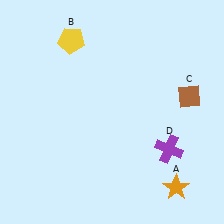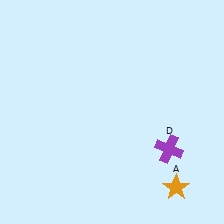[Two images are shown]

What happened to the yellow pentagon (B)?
The yellow pentagon (B) was removed in Image 2. It was in the top-left area of Image 1.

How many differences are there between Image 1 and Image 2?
There are 2 differences between the two images.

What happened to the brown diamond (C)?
The brown diamond (C) was removed in Image 2. It was in the top-right area of Image 1.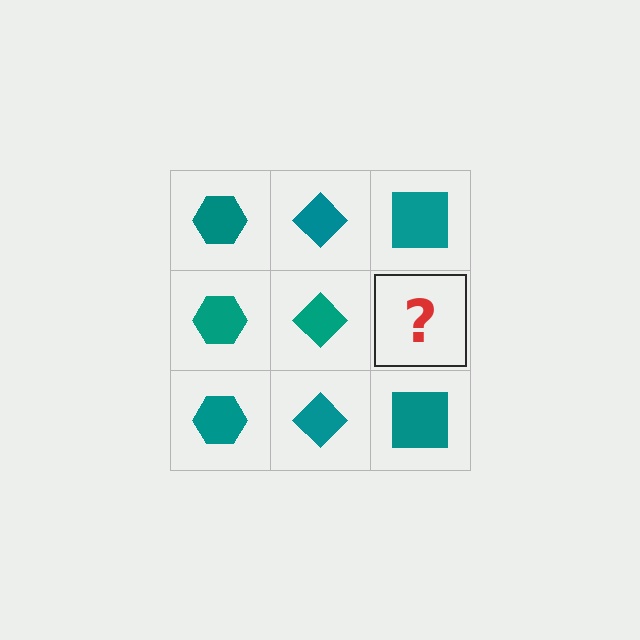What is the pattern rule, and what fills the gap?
The rule is that each column has a consistent shape. The gap should be filled with a teal square.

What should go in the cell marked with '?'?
The missing cell should contain a teal square.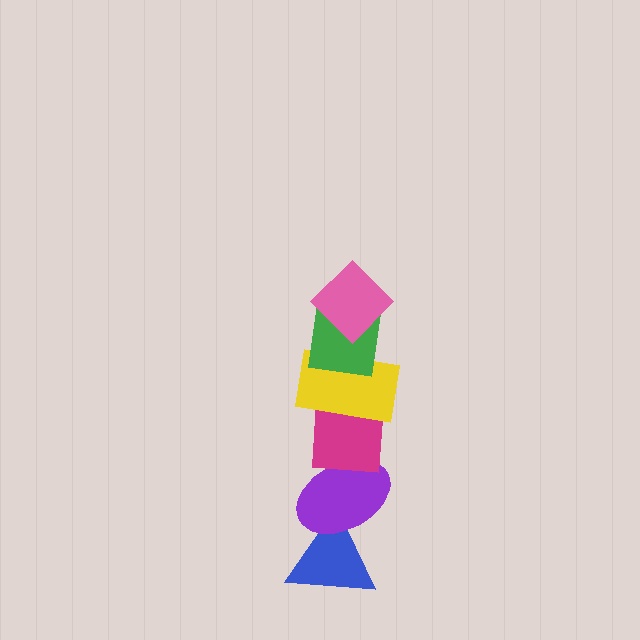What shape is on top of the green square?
The pink diamond is on top of the green square.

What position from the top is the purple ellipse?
The purple ellipse is 5th from the top.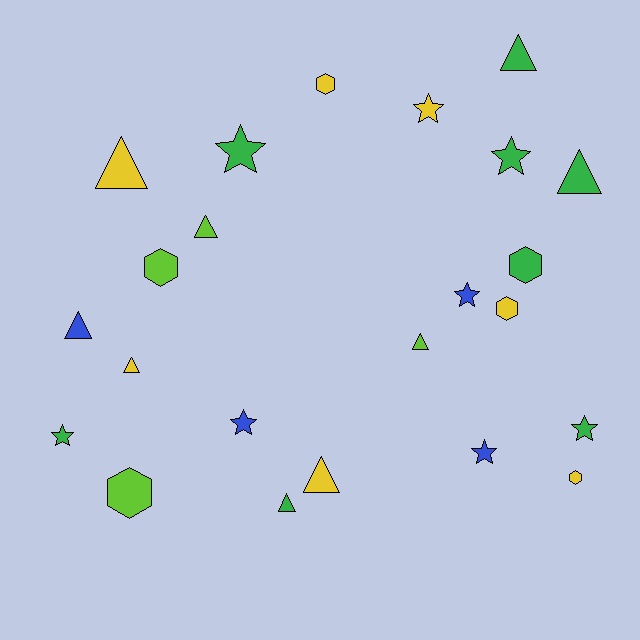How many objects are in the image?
There are 23 objects.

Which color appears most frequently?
Green, with 8 objects.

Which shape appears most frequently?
Triangle, with 9 objects.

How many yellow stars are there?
There is 1 yellow star.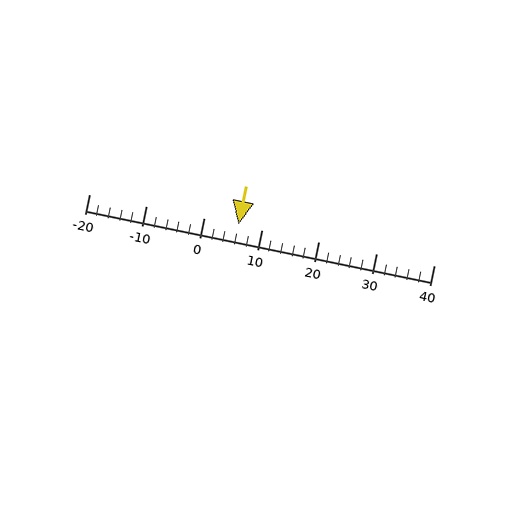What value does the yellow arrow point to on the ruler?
The yellow arrow points to approximately 6.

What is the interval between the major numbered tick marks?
The major tick marks are spaced 10 units apart.